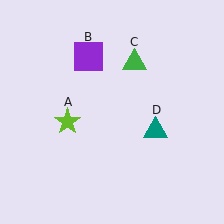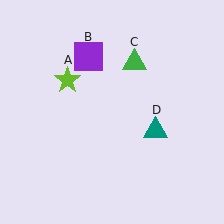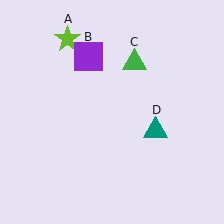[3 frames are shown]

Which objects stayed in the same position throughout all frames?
Purple square (object B) and green triangle (object C) and teal triangle (object D) remained stationary.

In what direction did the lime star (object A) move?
The lime star (object A) moved up.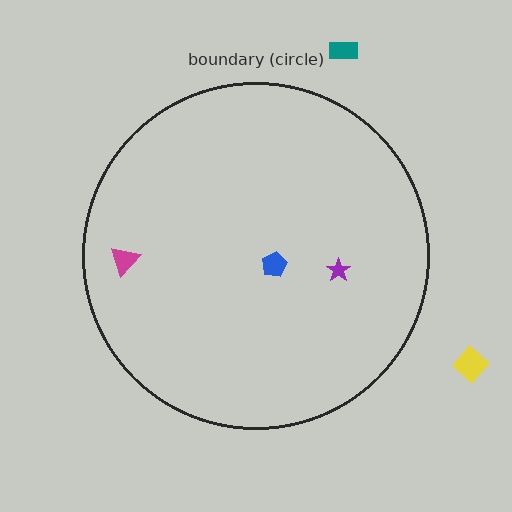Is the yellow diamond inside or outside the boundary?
Outside.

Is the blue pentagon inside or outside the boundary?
Inside.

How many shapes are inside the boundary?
3 inside, 2 outside.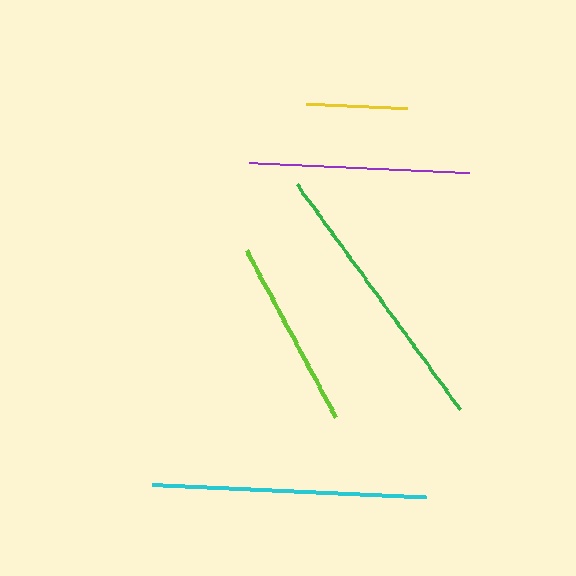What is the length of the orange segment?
The orange segment is approximately 118 pixels long.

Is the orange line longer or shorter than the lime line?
The lime line is longer than the orange line.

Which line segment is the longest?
The green line is the longest at approximately 278 pixels.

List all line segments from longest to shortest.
From longest to shortest: green, cyan, purple, lime, orange, yellow.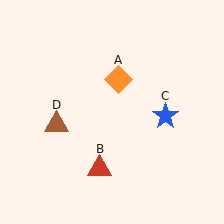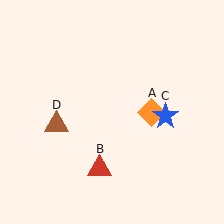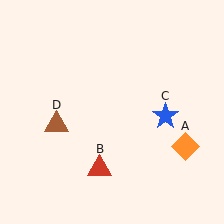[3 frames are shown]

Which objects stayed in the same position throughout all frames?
Red triangle (object B) and blue star (object C) and brown triangle (object D) remained stationary.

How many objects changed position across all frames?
1 object changed position: orange diamond (object A).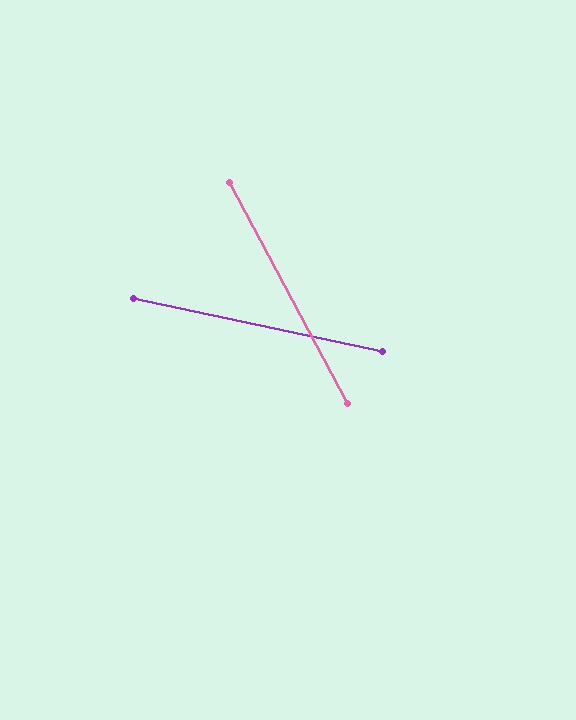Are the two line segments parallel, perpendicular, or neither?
Neither parallel nor perpendicular — they differ by about 50°.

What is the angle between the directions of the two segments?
Approximately 50 degrees.